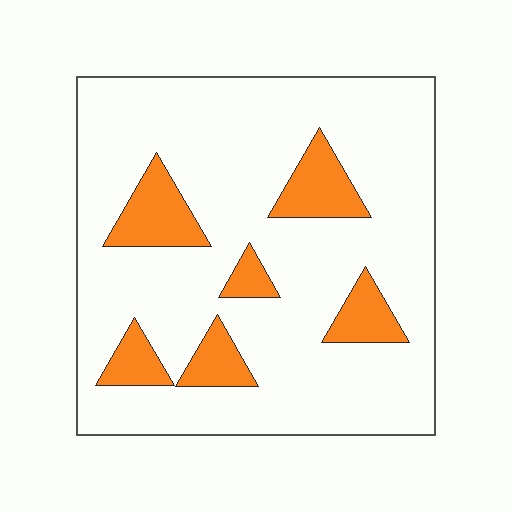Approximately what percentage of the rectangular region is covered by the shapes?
Approximately 15%.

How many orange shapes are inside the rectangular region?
6.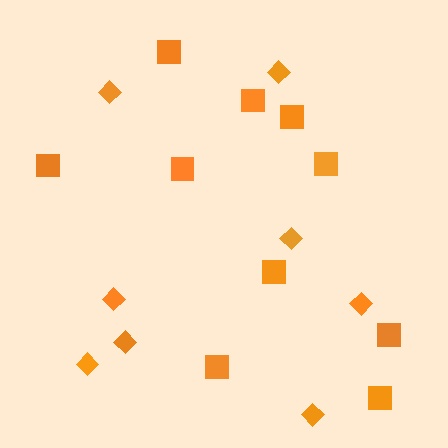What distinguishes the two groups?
There are 2 groups: one group of diamonds (8) and one group of squares (10).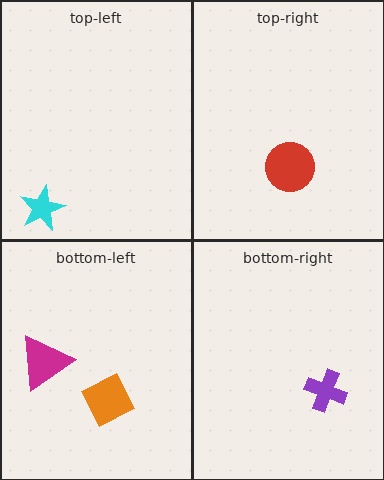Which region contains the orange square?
The bottom-left region.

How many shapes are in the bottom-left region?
2.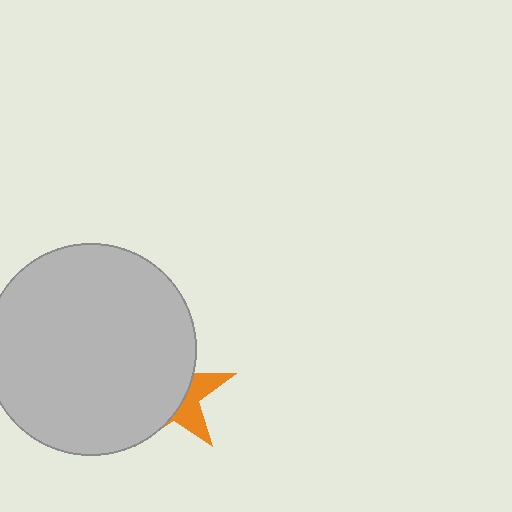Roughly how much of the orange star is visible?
A small part of it is visible (roughly 33%).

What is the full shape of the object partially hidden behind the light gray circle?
The partially hidden object is an orange star.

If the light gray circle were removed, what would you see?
You would see the complete orange star.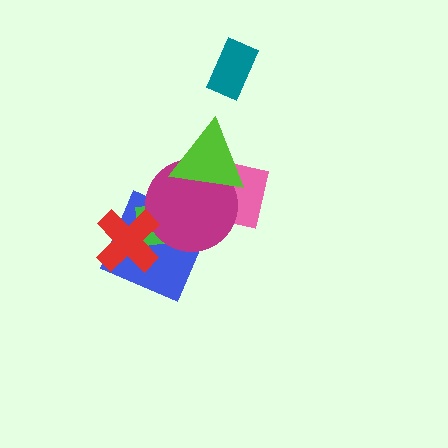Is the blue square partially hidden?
Yes, it is partially covered by another shape.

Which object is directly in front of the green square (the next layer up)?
The magenta circle is directly in front of the green square.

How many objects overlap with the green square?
3 objects overlap with the green square.